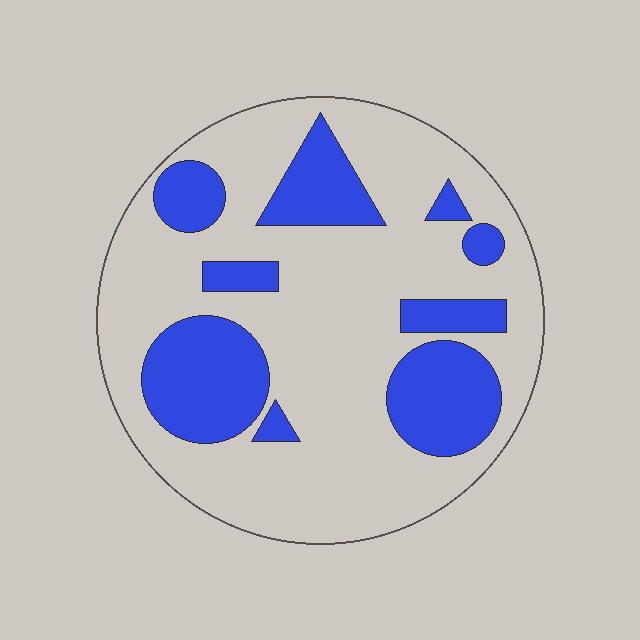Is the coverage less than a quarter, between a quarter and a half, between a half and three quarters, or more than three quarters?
Between a quarter and a half.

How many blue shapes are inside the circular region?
9.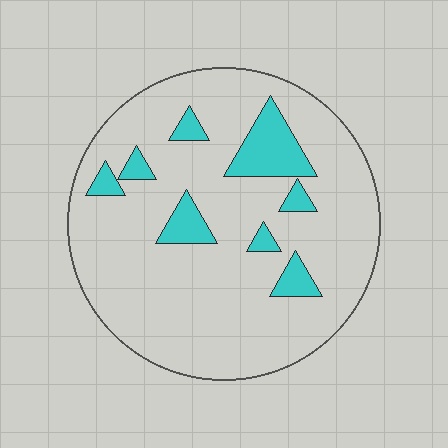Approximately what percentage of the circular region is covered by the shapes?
Approximately 15%.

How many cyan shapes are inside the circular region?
8.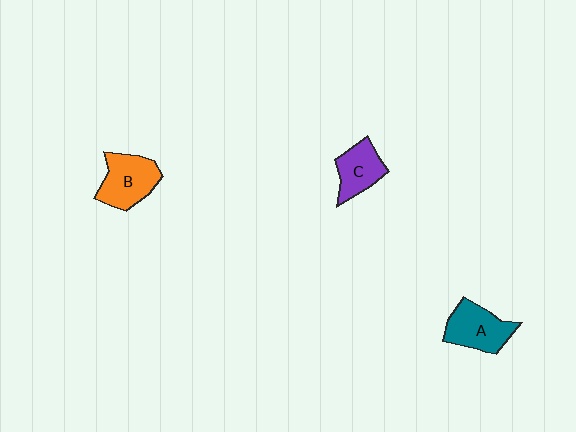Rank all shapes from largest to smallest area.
From largest to smallest: B (orange), A (teal), C (purple).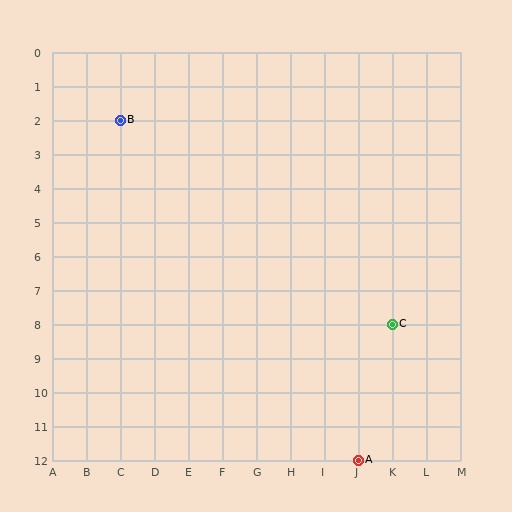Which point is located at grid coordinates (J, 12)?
Point A is at (J, 12).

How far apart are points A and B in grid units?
Points A and B are 7 columns and 10 rows apart (about 12.2 grid units diagonally).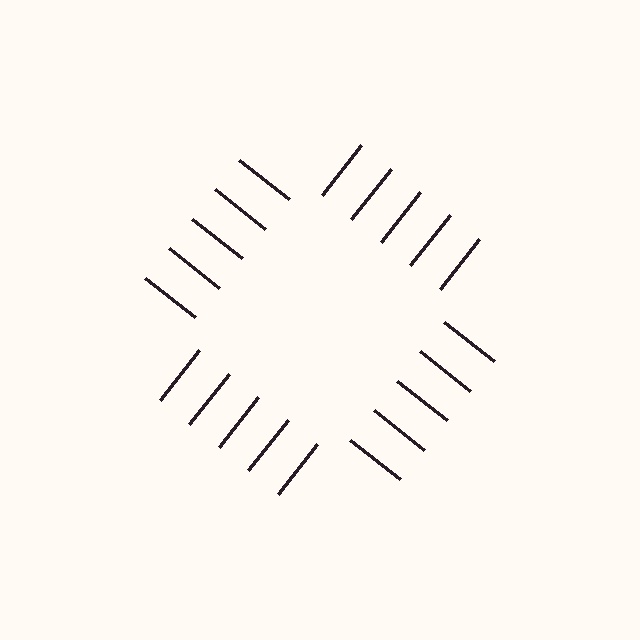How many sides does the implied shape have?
4 sides — the line-ends trace a square.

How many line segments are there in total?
20 — 5 along each of the 4 edges.